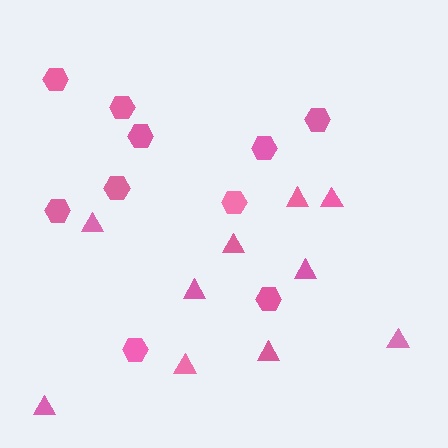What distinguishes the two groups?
There are 2 groups: one group of hexagons (10) and one group of triangles (10).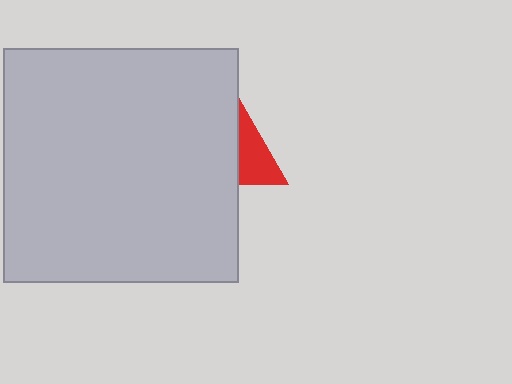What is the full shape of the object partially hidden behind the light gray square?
The partially hidden object is a red triangle.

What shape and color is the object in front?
The object in front is a light gray square.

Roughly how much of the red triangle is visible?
A small part of it is visible (roughly 33%).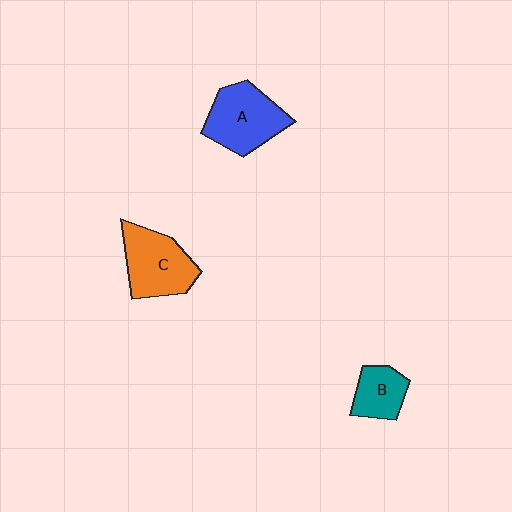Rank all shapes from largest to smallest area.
From largest to smallest: A (blue), C (orange), B (teal).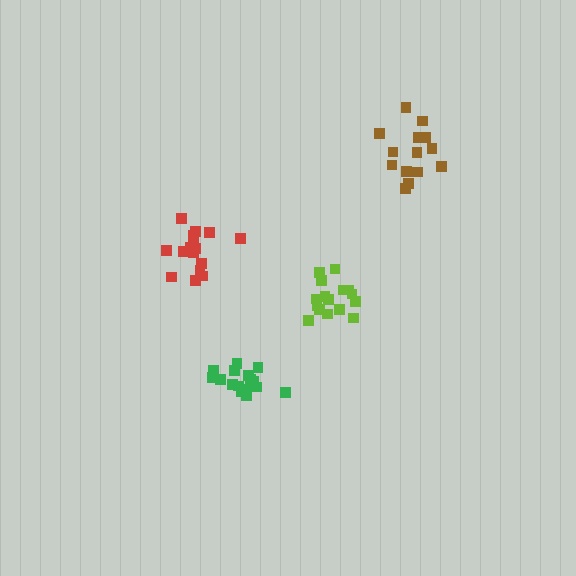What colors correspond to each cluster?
The clusters are colored: red, green, lime, brown.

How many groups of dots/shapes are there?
There are 4 groups.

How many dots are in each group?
Group 1: 16 dots, Group 2: 18 dots, Group 3: 17 dots, Group 4: 14 dots (65 total).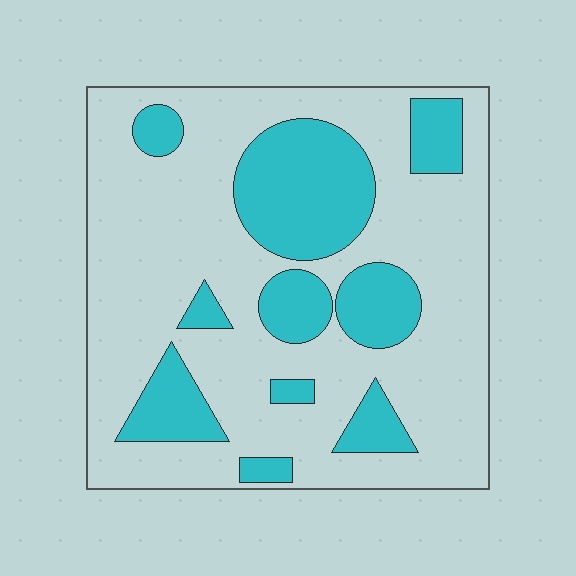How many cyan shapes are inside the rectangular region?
10.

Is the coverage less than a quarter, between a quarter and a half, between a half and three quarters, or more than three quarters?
Between a quarter and a half.